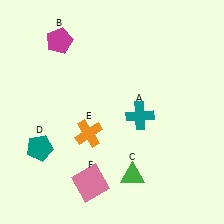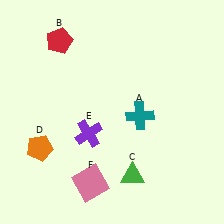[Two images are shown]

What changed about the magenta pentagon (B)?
In Image 1, B is magenta. In Image 2, it changed to red.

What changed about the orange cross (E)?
In Image 1, E is orange. In Image 2, it changed to purple.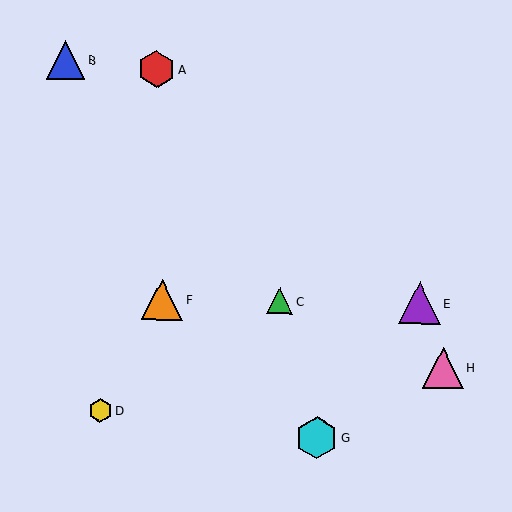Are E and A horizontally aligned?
No, E is at y≈303 and A is at y≈69.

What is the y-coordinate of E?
Object E is at y≈303.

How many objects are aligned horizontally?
3 objects (C, E, F) are aligned horizontally.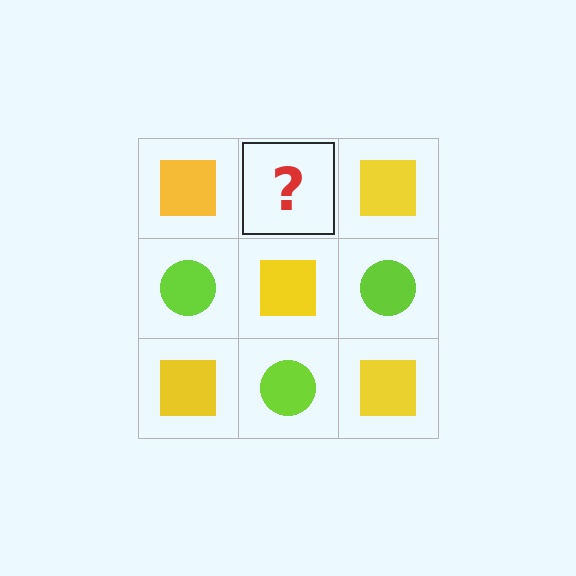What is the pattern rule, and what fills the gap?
The rule is that it alternates yellow square and lime circle in a checkerboard pattern. The gap should be filled with a lime circle.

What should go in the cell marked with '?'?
The missing cell should contain a lime circle.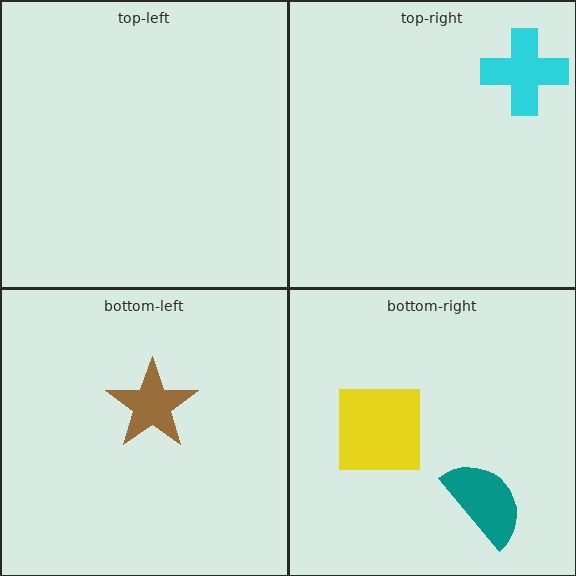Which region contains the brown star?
The bottom-left region.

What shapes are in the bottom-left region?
The brown star.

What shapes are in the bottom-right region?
The yellow square, the teal semicircle.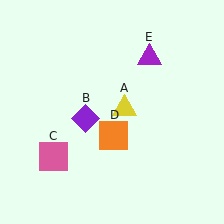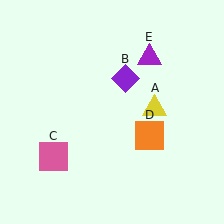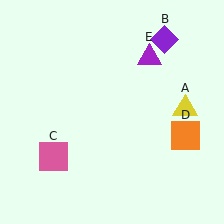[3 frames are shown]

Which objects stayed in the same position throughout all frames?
Pink square (object C) and purple triangle (object E) remained stationary.